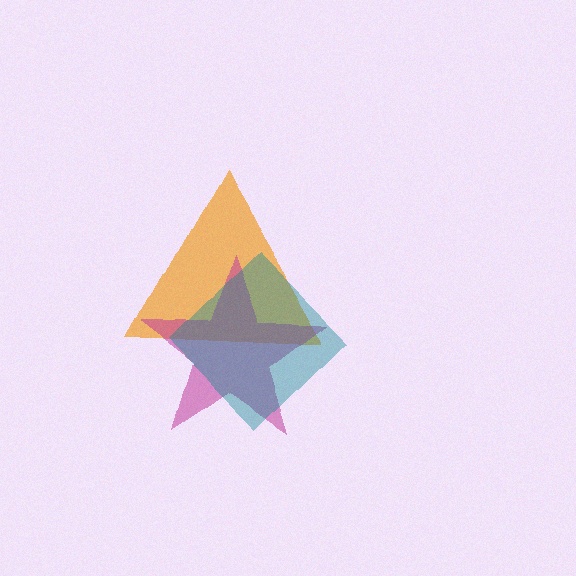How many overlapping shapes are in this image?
There are 3 overlapping shapes in the image.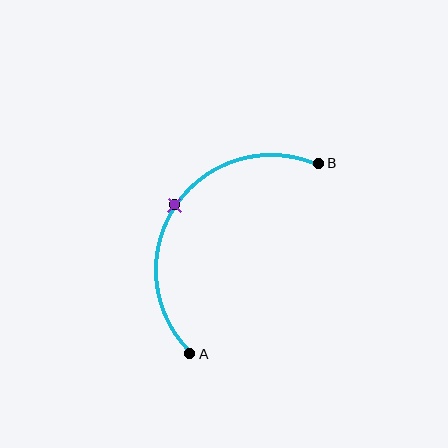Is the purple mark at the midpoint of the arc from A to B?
Yes. The purple mark lies on the arc at equal arc-length from both A and B — it is the arc midpoint.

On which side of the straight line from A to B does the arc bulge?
The arc bulges above and to the left of the straight line connecting A and B.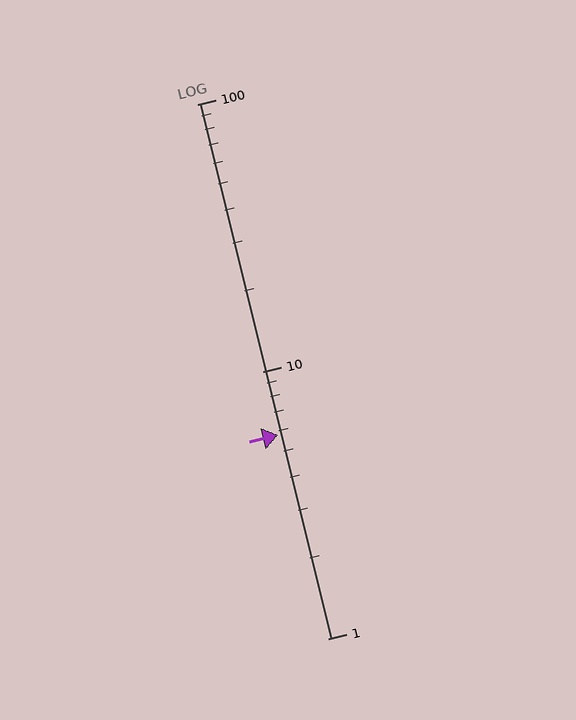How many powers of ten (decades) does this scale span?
The scale spans 2 decades, from 1 to 100.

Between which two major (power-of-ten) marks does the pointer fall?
The pointer is between 1 and 10.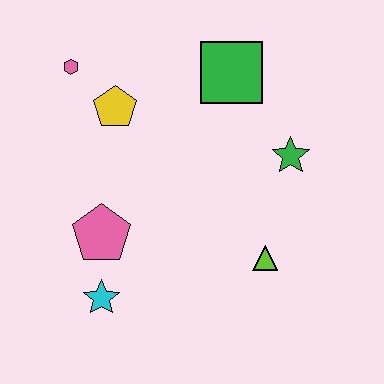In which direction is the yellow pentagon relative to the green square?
The yellow pentagon is to the left of the green square.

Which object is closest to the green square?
The green star is closest to the green square.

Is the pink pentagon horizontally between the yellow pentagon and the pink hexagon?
Yes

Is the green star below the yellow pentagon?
Yes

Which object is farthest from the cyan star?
The green square is farthest from the cyan star.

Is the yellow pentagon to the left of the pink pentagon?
No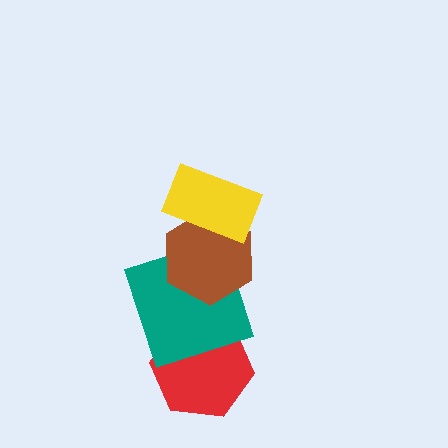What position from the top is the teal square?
The teal square is 3rd from the top.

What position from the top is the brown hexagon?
The brown hexagon is 2nd from the top.